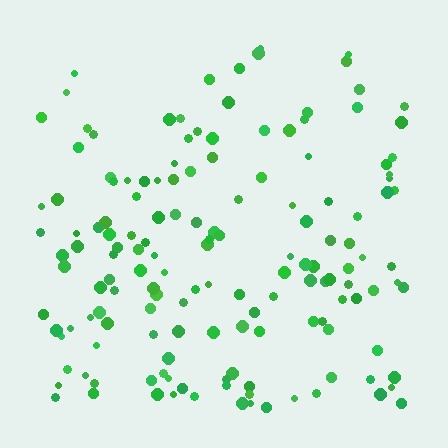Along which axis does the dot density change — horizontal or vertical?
Vertical.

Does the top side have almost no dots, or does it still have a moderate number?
Still a moderate number, just noticeably fewer than the bottom.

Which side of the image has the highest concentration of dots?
The bottom.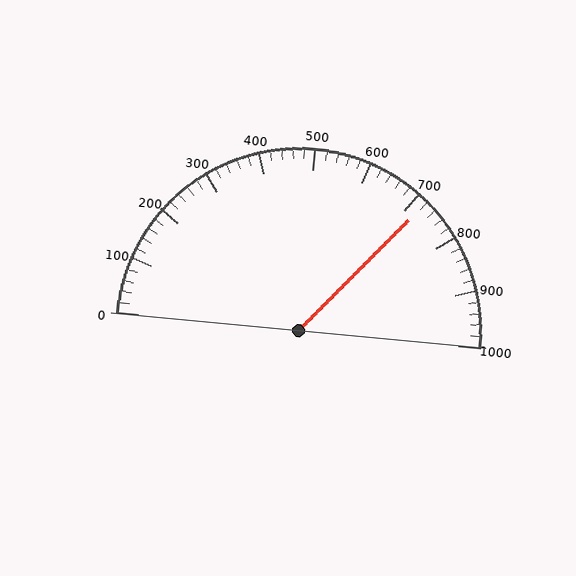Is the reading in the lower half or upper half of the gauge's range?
The reading is in the upper half of the range (0 to 1000).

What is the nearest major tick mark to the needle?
The nearest major tick mark is 700.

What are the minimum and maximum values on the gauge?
The gauge ranges from 0 to 1000.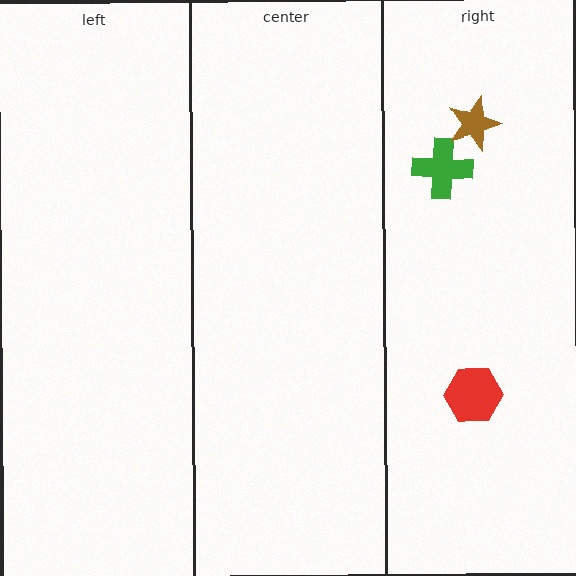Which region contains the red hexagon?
The right region.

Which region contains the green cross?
The right region.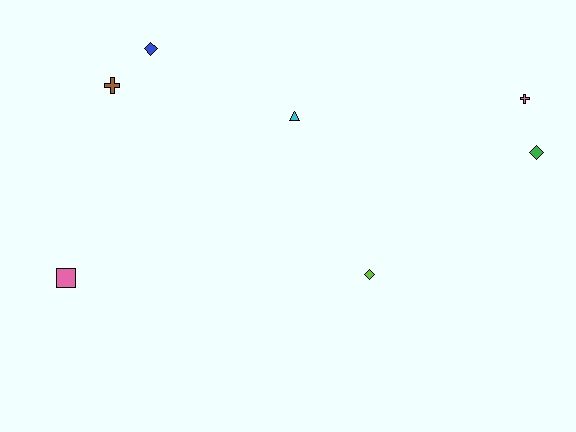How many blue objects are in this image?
There is 1 blue object.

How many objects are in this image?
There are 7 objects.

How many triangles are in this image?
There is 1 triangle.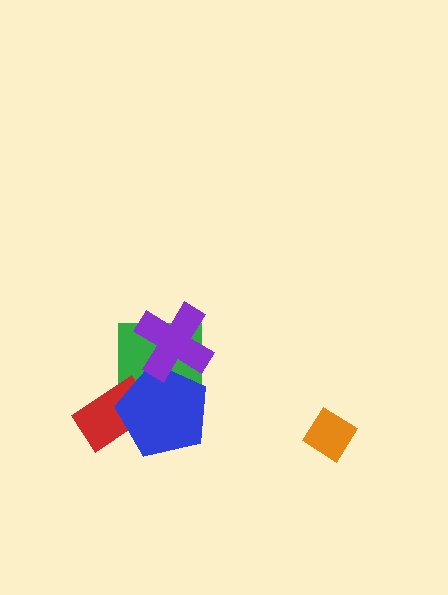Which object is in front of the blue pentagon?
The purple cross is in front of the blue pentagon.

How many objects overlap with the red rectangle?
2 objects overlap with the red rectangle.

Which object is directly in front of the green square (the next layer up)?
The red rectangle is directly in front of the green square.